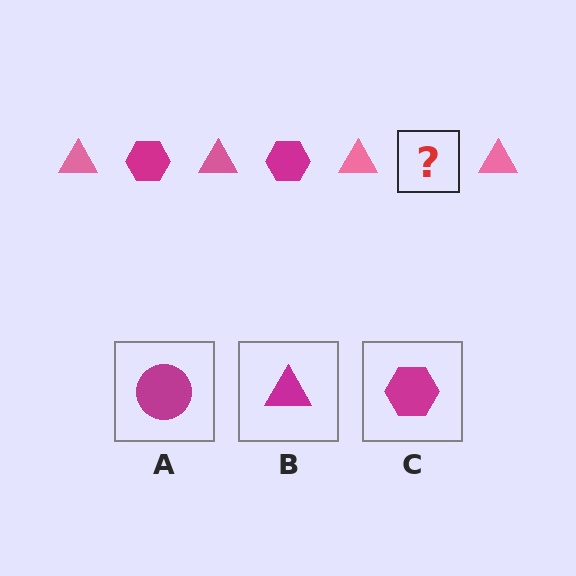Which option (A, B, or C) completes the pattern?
C.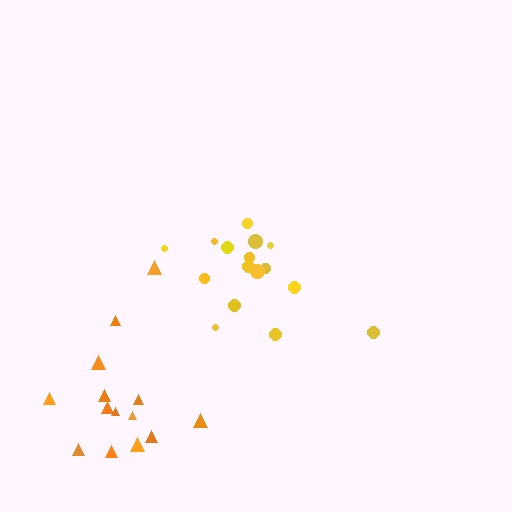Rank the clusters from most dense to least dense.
orange, yellow.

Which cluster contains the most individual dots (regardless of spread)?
Yellow (16).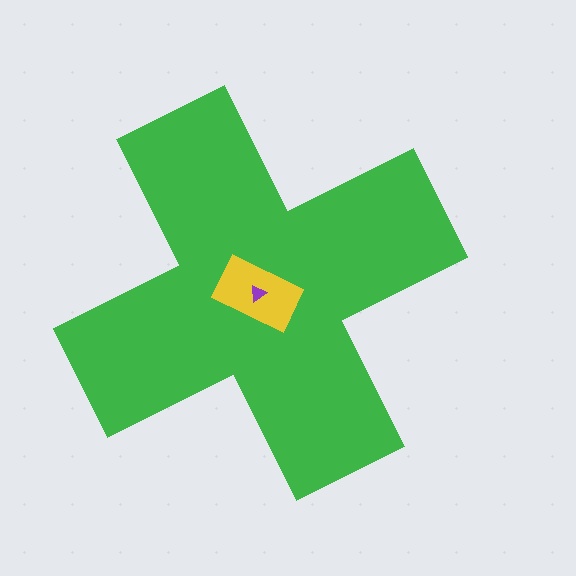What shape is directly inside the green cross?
The yellow rectangle.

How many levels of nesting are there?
3.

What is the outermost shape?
The green cross.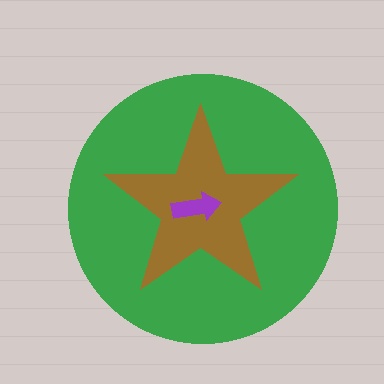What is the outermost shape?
The green circle.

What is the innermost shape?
The purple arrow.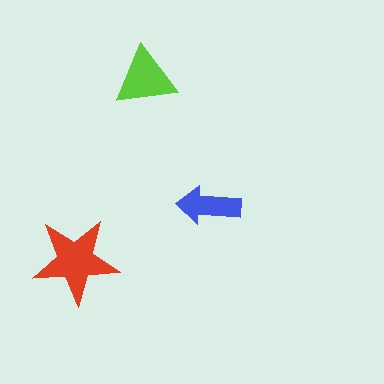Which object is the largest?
The red star.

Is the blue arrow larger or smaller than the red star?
Smaller.